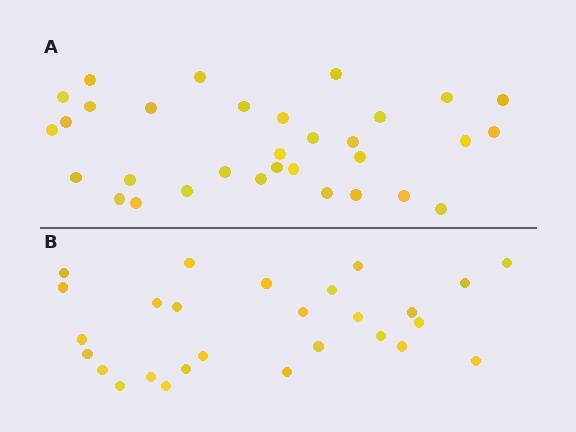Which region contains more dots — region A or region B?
Region A (the top region) has more dots.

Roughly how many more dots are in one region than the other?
Region A has about 5 more dots than region B.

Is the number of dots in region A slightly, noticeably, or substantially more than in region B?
Region A has only slightly more — the two regions are fairly close. The ratio is roughly 1.2 to 1.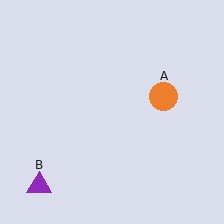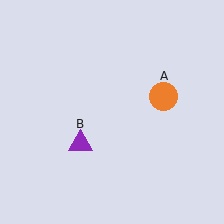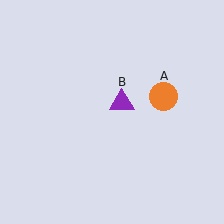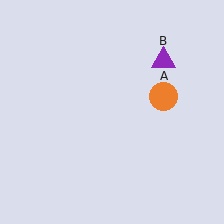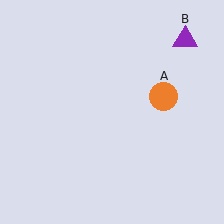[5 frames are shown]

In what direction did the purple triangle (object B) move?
The purple triangle (object B) moved up and to the right.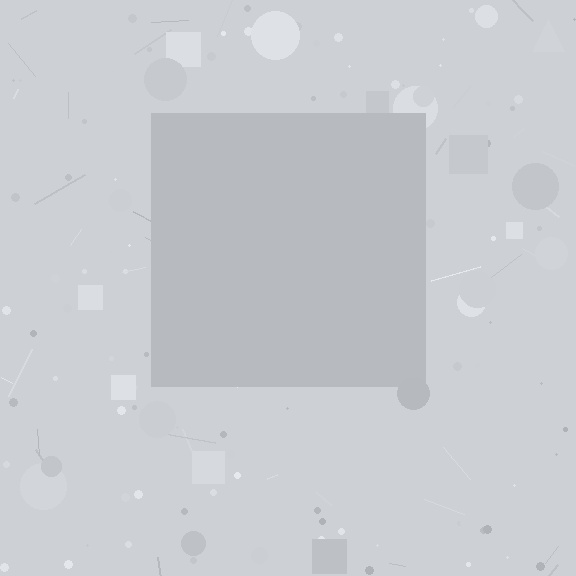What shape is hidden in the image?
A square is hidden in the image.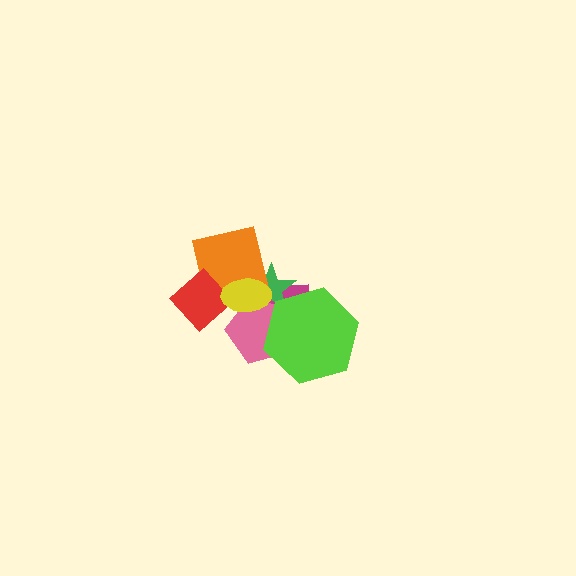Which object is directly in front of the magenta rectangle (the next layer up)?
The green star is directly in front of the magenta rectangle.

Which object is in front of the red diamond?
The yellow ellipse is in front of the red diamond.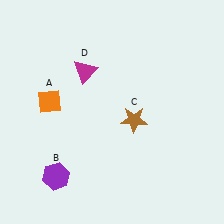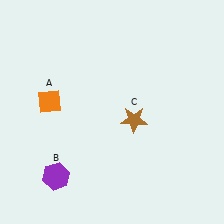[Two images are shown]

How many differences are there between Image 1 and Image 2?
There is 1 difference between the two images.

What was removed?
The magenta triangle (D) was removed in Image 2.